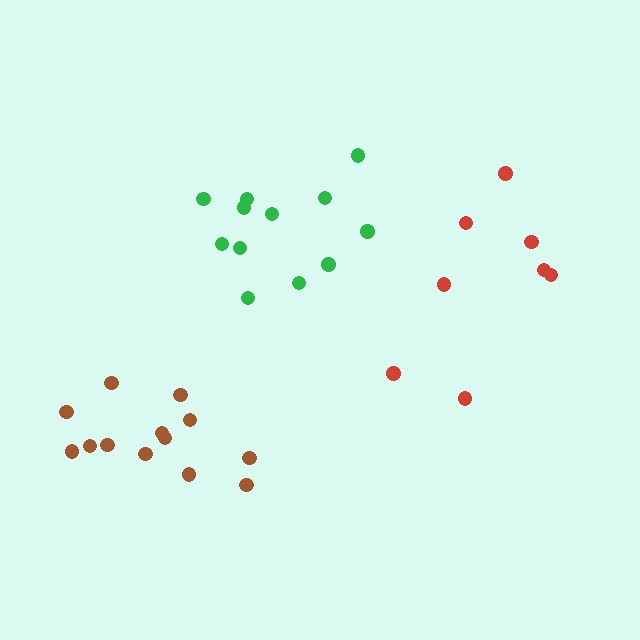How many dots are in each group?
Group 1: 8 dots, Group 2: 13 dots, Group 3: 12 dots (33 total).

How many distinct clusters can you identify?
There are 3 distinct clusters.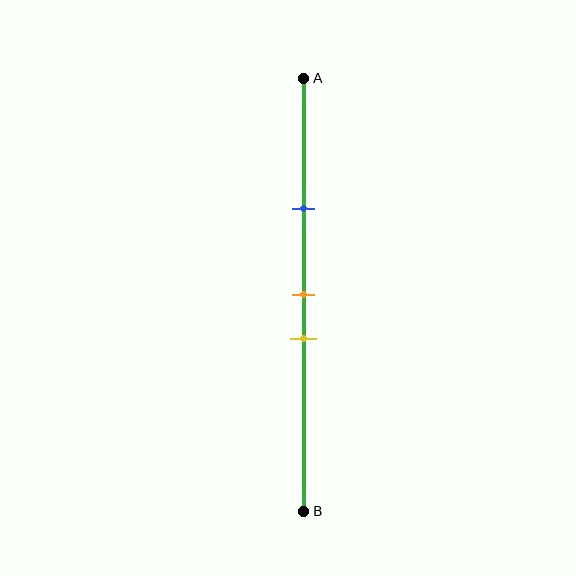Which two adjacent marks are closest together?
The orange and yellow marks are the closest adjacent pair.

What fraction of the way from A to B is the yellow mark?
The yellow mark is approximately 60% (0.6) of the way from A to B.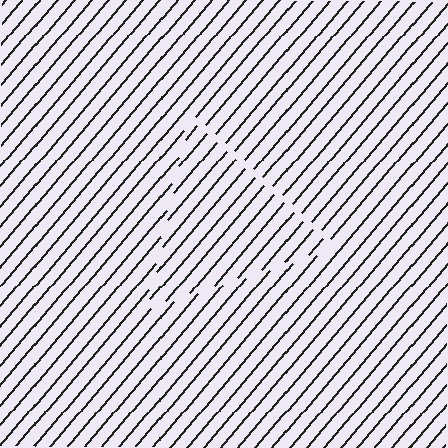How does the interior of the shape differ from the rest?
The interior of the shape contains the same grating, shifted by half a period — the contour is defined by the phase discontinuity where line-ends from the inner and outer gratings abut.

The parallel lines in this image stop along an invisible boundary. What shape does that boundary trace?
An illusory triangle. The interior of the shape contains the same grating, shifted by half a period — the contour is defined by the phase discontinuity where line-ends from the inner and outer gratings abut.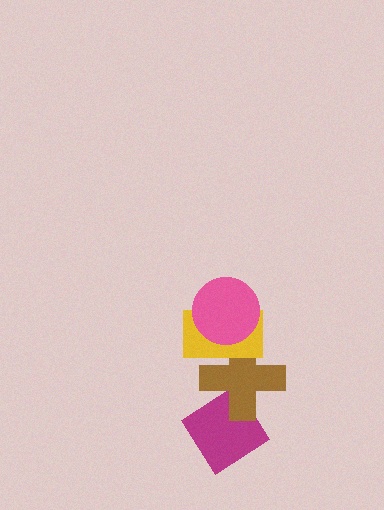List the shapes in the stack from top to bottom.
From top to bottom: the pink circle, the yellow rectangle, the brown cross, the magenta diamond.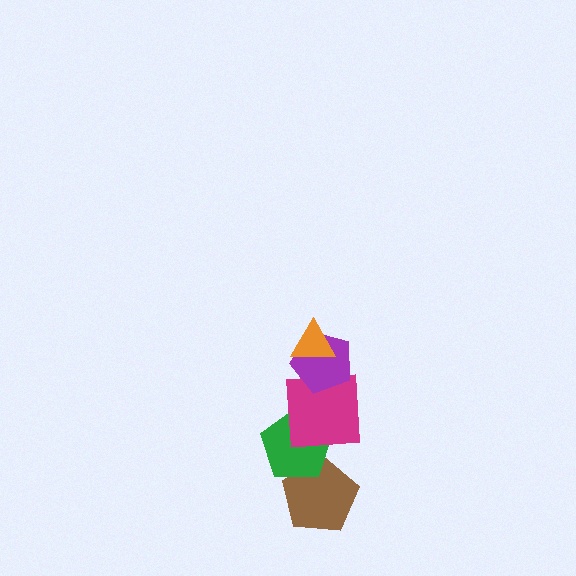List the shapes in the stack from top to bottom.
From top to bottom: the orange triangle, the purple pentagon, the magenta square, the green pentagon, the brown pentagon.